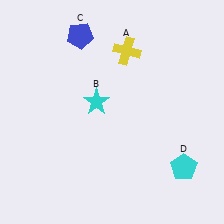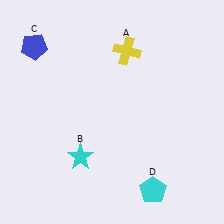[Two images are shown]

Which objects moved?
The objects that moved are: the cyan star (B), the blue pentagon (C), the cyan pentagon (D).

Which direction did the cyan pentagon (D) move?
The cyan pentagon (D) moved left.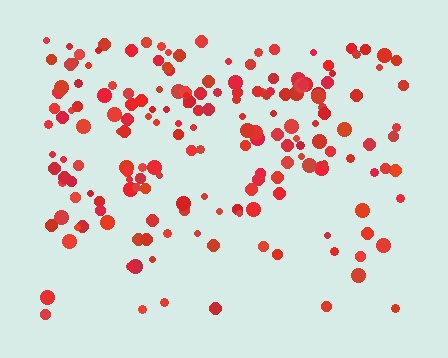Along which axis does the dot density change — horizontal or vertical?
Vertical.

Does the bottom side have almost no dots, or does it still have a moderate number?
Still a moderate number, just noticeably fewer than the top.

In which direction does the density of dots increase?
From bottom to top, with the top side densest.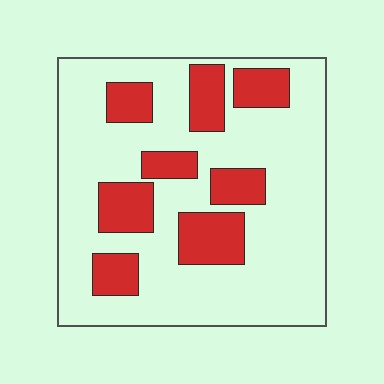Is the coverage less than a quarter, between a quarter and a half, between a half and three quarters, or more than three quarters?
Between a quarter and a half.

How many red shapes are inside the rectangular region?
8.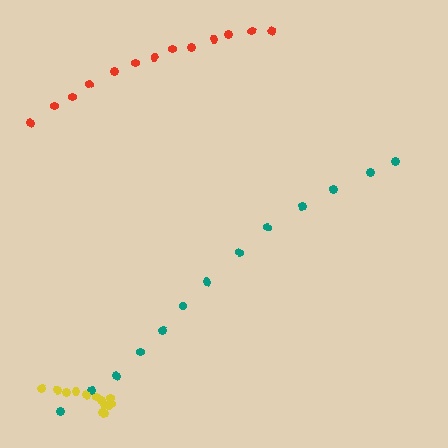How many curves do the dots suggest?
There are 3 distinct paths.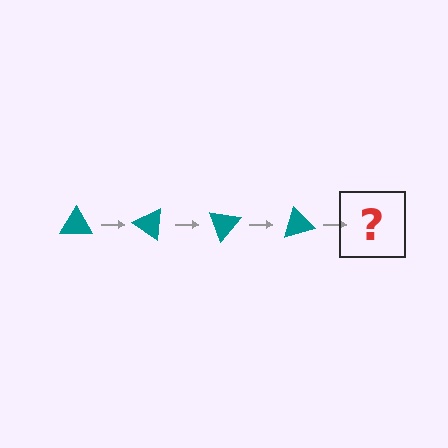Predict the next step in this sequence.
The next step is a teal triangle rotated 140 degrees.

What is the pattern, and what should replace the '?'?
The pattern is that the triangle rotates 35 degrees each step. The '?' should be a teal triangle rotated 140 degrees.